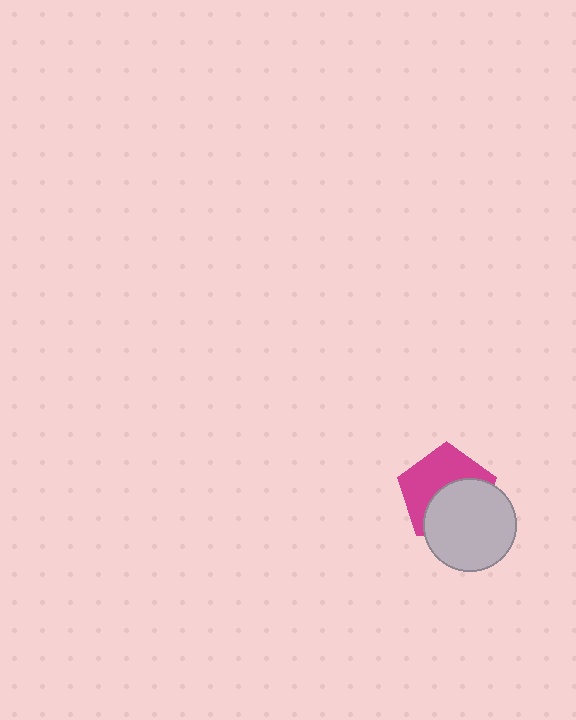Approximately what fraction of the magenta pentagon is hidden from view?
Roughly 49% of the magenta pentagon is hidden behind the light gray circle.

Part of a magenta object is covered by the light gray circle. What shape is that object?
It is a pentagon.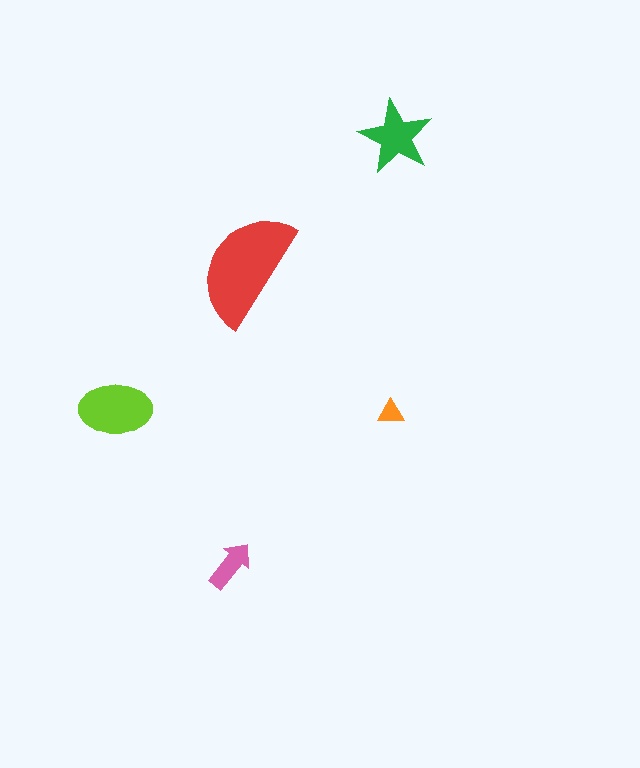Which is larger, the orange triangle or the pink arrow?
The pink arrow.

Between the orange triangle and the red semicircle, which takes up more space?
The red semicircle.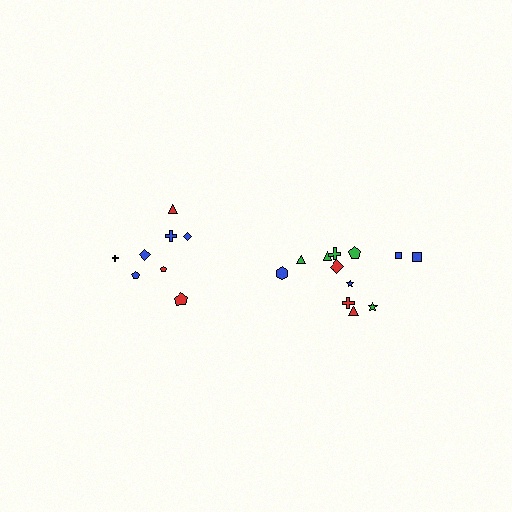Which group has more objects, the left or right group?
The right group.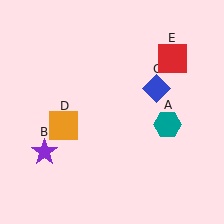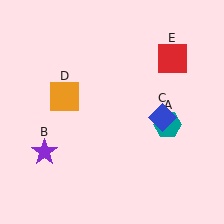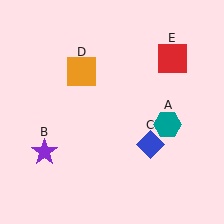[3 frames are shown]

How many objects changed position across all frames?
2 objects changed position: blue diamond (object C), orange square (object D).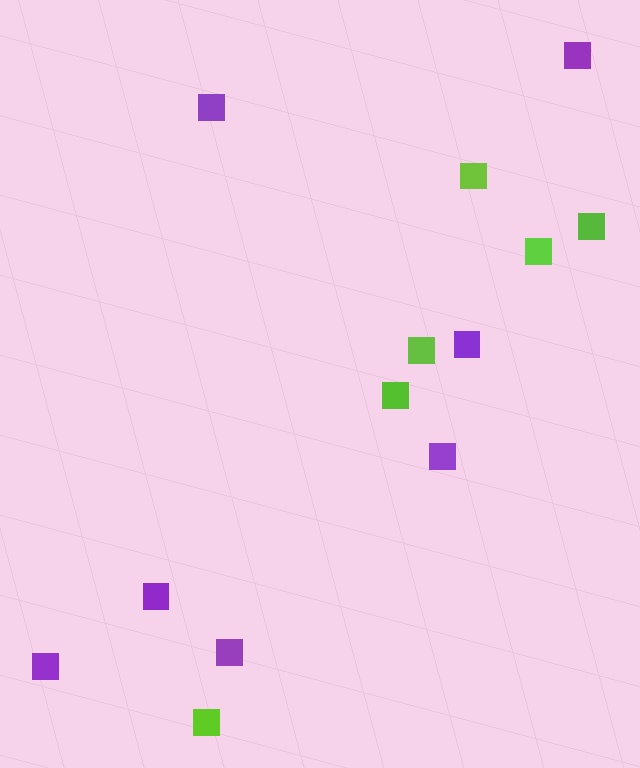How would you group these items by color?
There are 2 groups: one group of lime squares (6) and one group of purple squares (7).